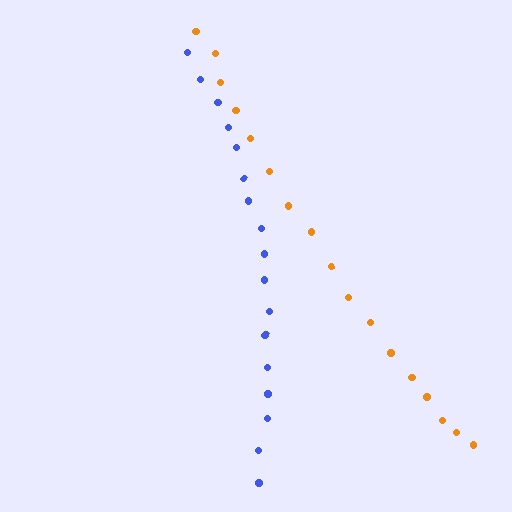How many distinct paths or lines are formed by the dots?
There are 2 distinct paths.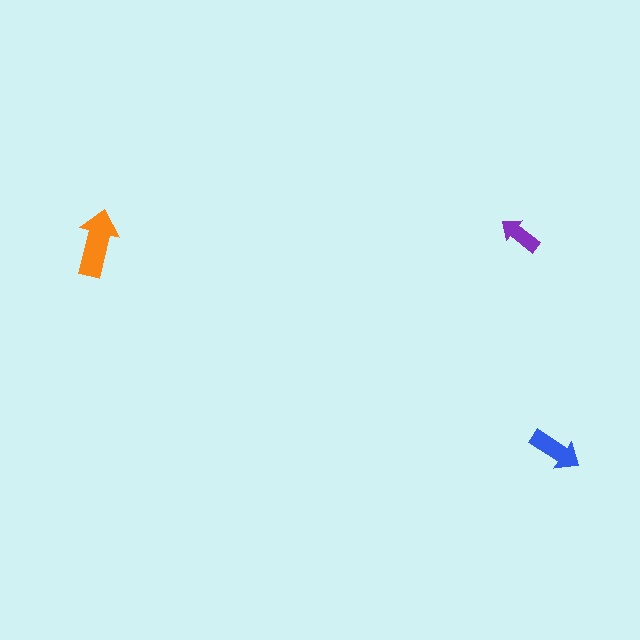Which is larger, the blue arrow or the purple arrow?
The blue one.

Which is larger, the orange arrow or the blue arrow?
The orange one.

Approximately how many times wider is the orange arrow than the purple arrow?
About 1.5 times wider.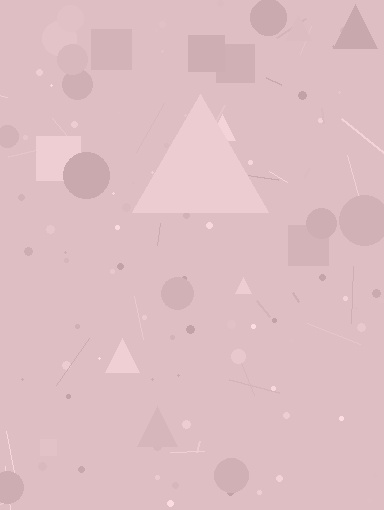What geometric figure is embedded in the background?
A triangle is embedded in the background.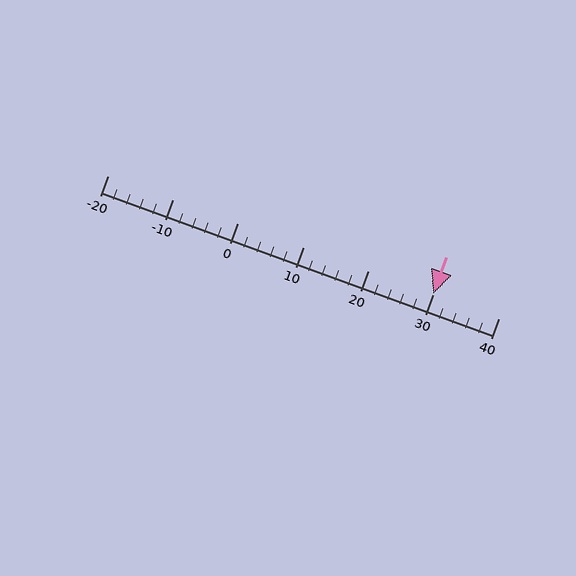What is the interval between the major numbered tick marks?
The major tick marks are spaced 10 units apart.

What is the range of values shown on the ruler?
The ruler shows values from -20 to 40.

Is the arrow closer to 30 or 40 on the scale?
The arrow is closer to 30.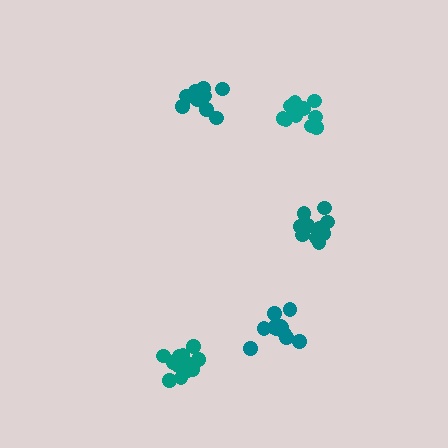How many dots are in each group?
Group 1: 12 dots, Group 2: 14 dots, Group 3: 15 dots, Group 4: 12 dots, Group 5: 12 dots (65 total).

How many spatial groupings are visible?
There are 5 spatial groupings.